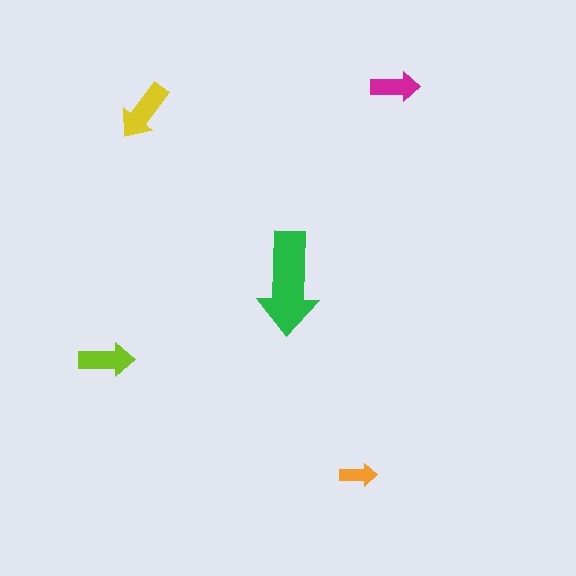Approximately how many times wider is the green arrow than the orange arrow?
About 3 times wider.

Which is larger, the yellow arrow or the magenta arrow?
The yellow one.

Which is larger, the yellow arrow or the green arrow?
The green one.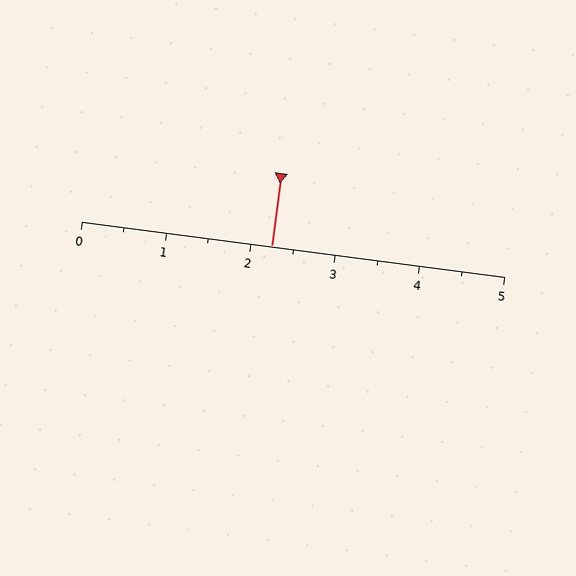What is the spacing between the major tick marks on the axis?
The major ticks are spaced 1 apart.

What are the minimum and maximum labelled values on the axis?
The axis runs from 0 to 5.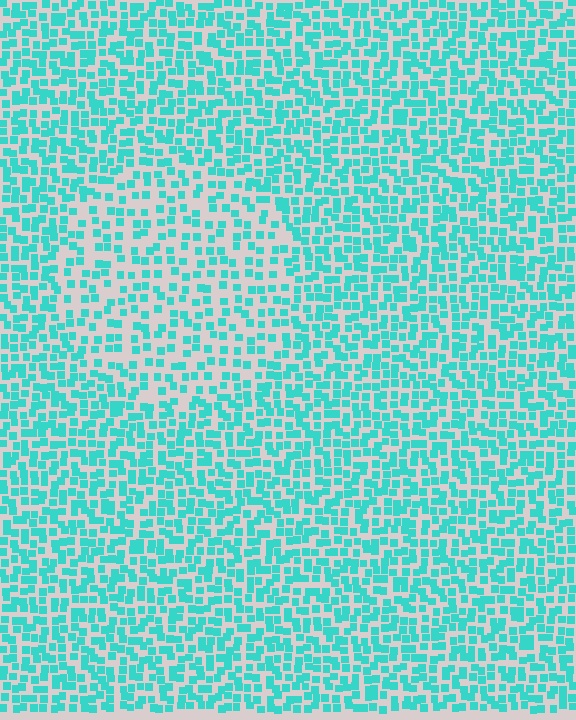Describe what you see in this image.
The image contains small cyan elements arranged at two different densities. A circle-shaped region is visible where the elements are less densely packed than the surrounding area.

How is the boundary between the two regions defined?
The boundary is defined by a change in element density (approximately 1.7x ratio). All elements are the same color, size, and shape.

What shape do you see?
I see a circle.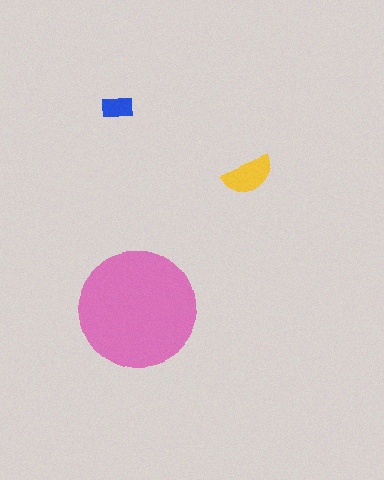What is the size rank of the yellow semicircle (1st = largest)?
2nd.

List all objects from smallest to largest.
The blue rectangle, the yellow semicircle, the pink circle.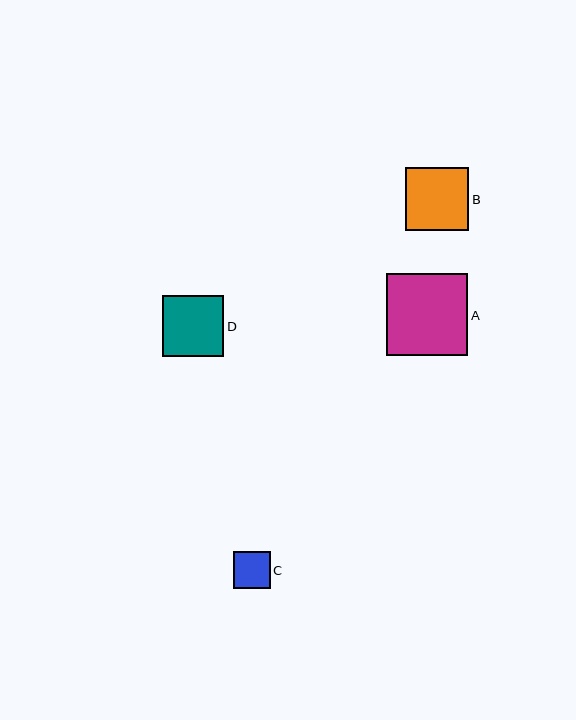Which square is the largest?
Square A is the largest with a size of approximately 82 pixels.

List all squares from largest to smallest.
From largest to smallest: A, B, D, C.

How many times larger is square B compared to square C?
Square B is approximately 1.7 times the size of square C.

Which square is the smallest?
Square C is the smallest with a size of approximately 37 pixels.